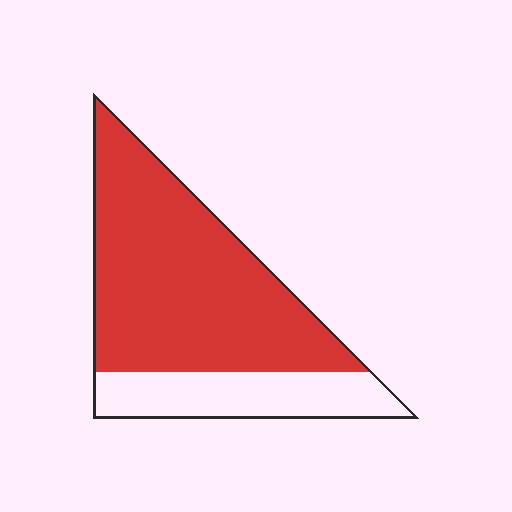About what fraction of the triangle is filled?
About three quarters (3/4).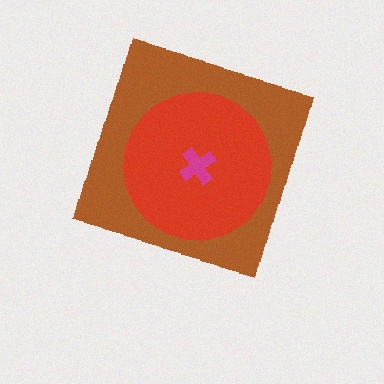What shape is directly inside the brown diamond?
The red circle.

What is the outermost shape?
The brown diamond.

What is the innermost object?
The magenta cross.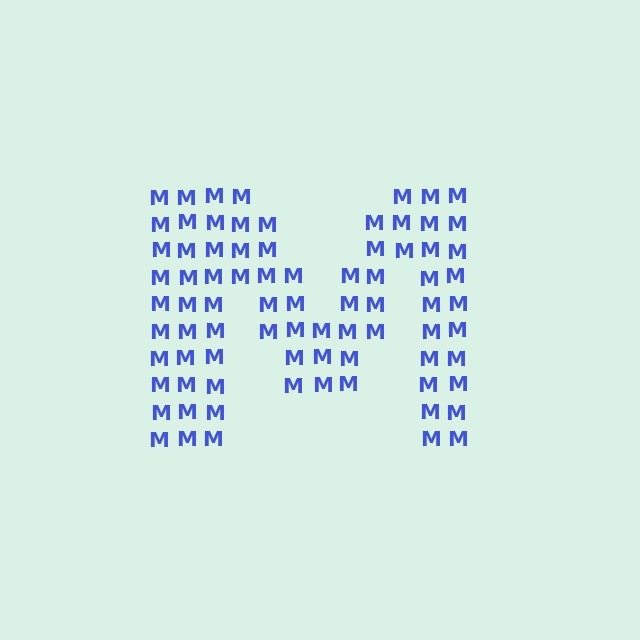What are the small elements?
The small elements are letter M's.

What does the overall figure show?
The overall figure shows the letter M.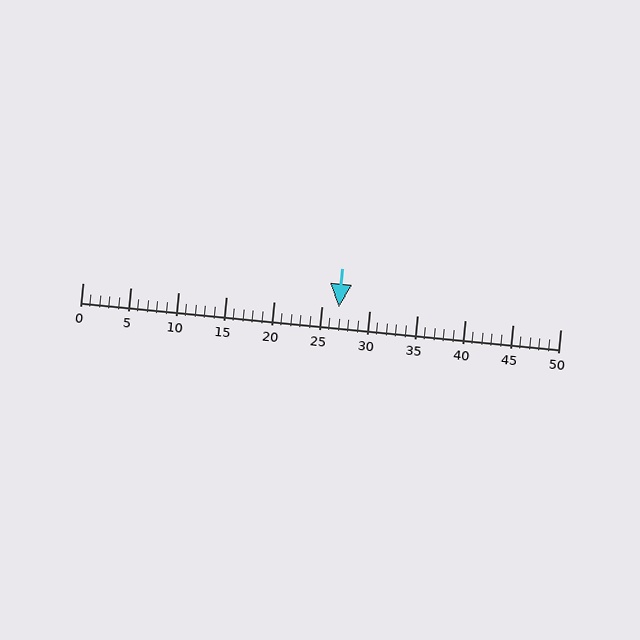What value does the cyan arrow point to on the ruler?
The cyan arrow points to approximately 27.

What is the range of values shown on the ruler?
The ruler shows values from 0 to 50.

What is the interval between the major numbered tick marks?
The major tick marks are spaced 5 units apart.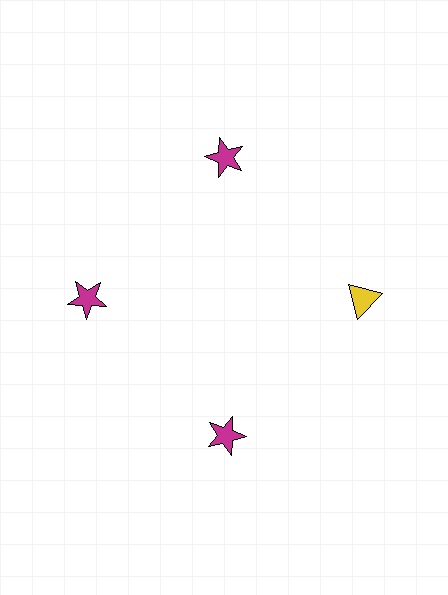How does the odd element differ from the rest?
It differs in both color (yellow instead of magenta) and shape (triangle instead of star).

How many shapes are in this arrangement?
There are 4 shapes arranged in a ring pattern.